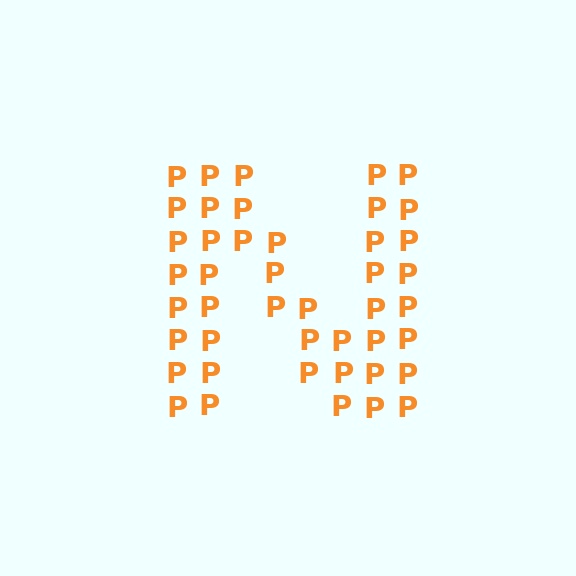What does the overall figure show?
The overall figure shows the letter N.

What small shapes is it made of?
It is made of small letter P's.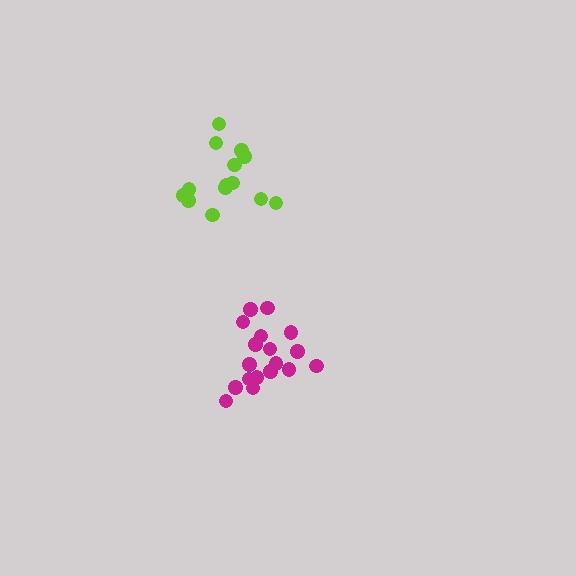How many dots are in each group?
Group 1: 18 dots, Group 2: 14 dots (32 total).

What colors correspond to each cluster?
The clusters are colored: magenta, lime.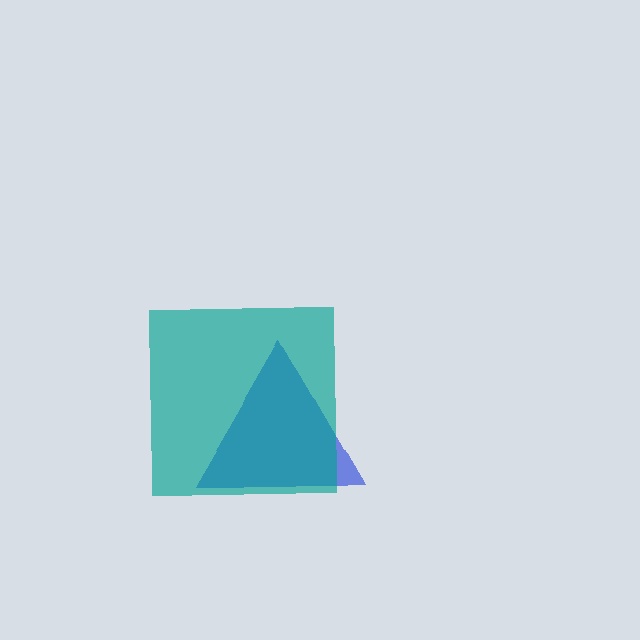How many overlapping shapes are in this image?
There are 2 overlapping shapes in the image.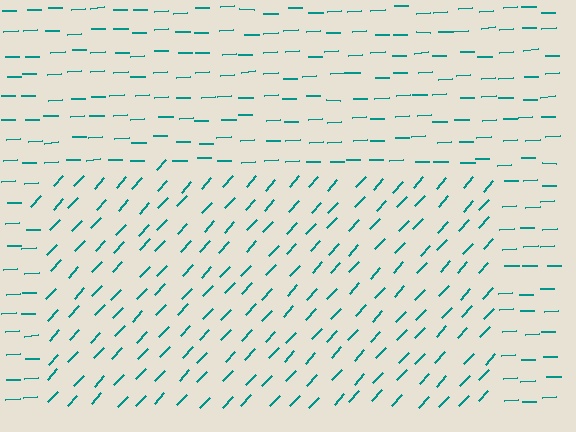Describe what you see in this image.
The image is filled with small teal line segments. A rectangle region in the image has lines oriented differently from the surrounding lines, creating a visible texture boundary.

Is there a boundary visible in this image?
Yes, there is a texture boundary formed by a change in line orientation.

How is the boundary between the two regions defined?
The boundary is defined purely by a change in line orientation (approximately 45 degrees difference). All lines are the same color and thickness.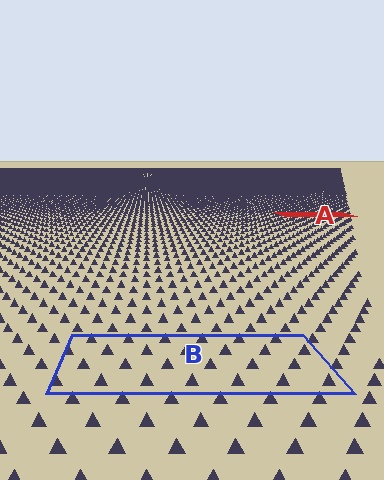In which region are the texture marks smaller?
The texture marks are smaller in region A, because it is farther away.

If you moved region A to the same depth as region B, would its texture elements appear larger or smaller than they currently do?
They would appear larger. At a closer depth, the same texture elements are projected at a bigger on-screen size.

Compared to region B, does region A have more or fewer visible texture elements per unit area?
Region A has more texture elements per unit area — they are packed more densely because it is farther away.